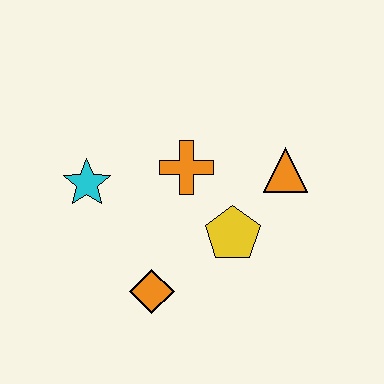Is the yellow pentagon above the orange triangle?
No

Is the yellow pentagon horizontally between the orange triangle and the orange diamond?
Yes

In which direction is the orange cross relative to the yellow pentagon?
The orange cross is above the yellow pentagon.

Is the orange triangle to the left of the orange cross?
No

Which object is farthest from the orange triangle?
The cyan star is farthest from the orange triangle.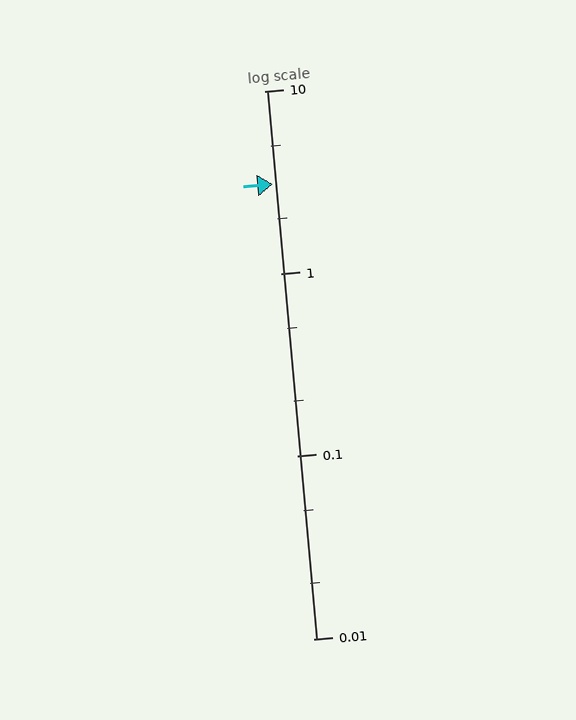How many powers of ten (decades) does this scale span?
The scale spans 3 decades, from 0.01 to 10.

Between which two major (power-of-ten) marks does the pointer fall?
The pointer is between 1 and 10.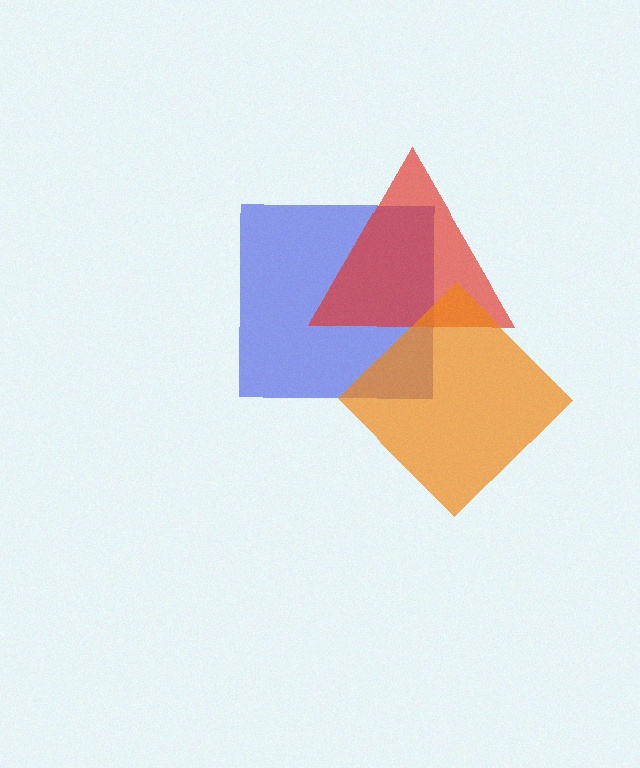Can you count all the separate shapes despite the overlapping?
Yes, there are 3 separate shapes.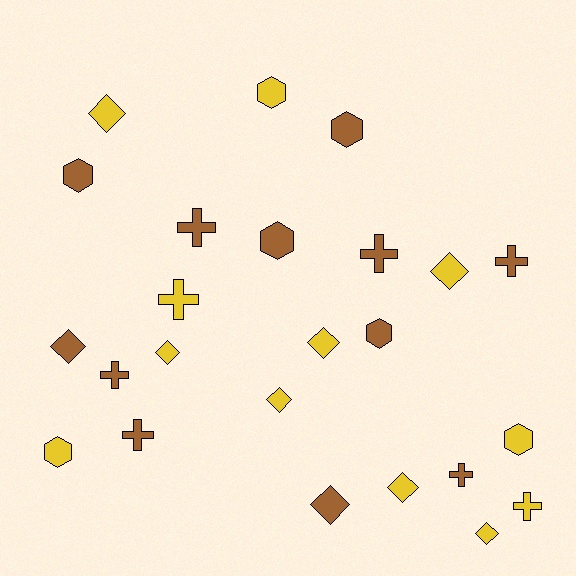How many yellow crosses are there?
There are 2 yellow crosses.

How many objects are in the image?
There are 24 objects.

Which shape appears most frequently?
Diamond, with 9 objects.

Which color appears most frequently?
Yellow, with 12 objects.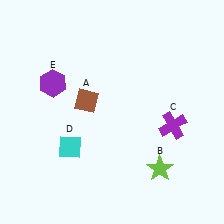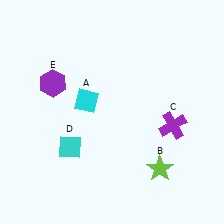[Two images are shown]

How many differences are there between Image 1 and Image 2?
There is 1 difference between the two images.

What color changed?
The diamond (A) changed from brown in Image 1 to cyan in Image 2.